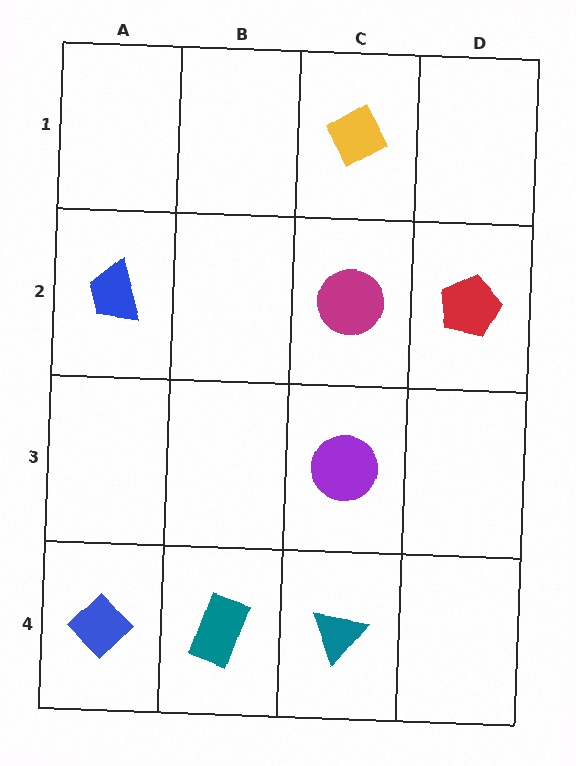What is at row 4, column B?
A teal rectangle.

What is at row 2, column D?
A red pentagon.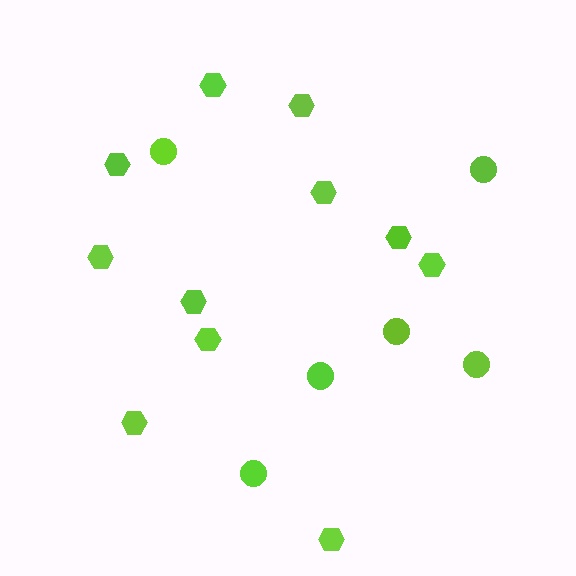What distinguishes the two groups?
There are 2 groups: one group of hexagons (11) and one group of circles (6).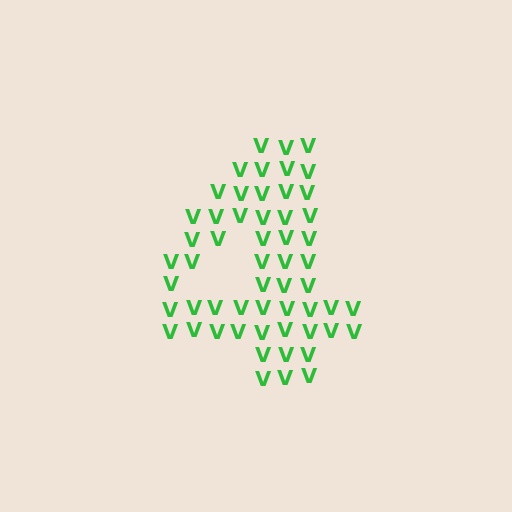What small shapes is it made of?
It is made of small letter V's.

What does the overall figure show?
The overall figure shows the digit 4.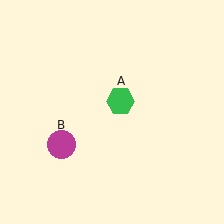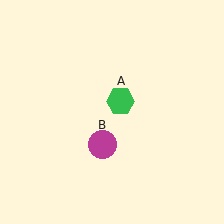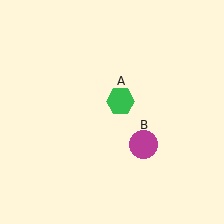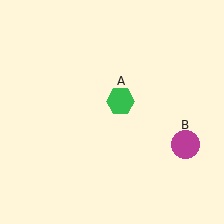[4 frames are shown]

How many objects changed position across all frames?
1 object changed position: magenta circle (object B).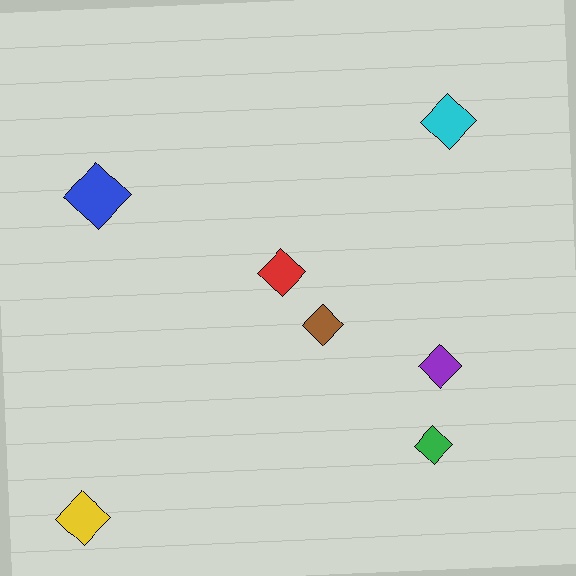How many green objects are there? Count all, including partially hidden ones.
There is 1 green object.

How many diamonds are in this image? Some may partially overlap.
There are 7 diamonds.